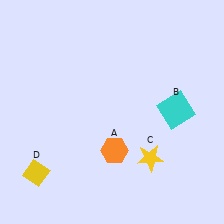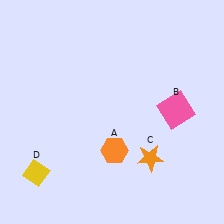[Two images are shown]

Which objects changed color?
B changed from cyan to pink. C changed from yellow to orange.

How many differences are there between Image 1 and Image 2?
There are 2 differences between the two images.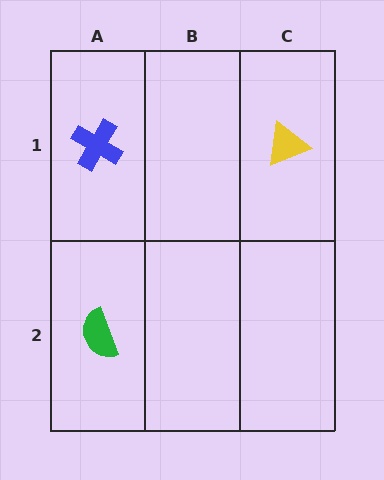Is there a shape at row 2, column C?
No, that cell is empty.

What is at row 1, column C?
A yellow triangle.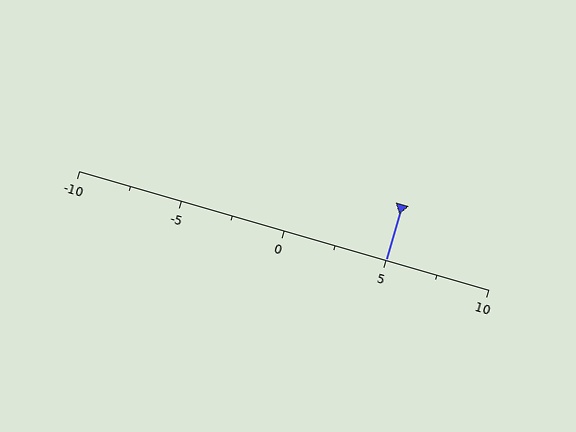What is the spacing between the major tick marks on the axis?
The major ticks are spaced 5 apart.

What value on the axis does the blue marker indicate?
The marker indicates approximately 5.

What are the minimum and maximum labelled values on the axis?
The axis runs from -10 to 10.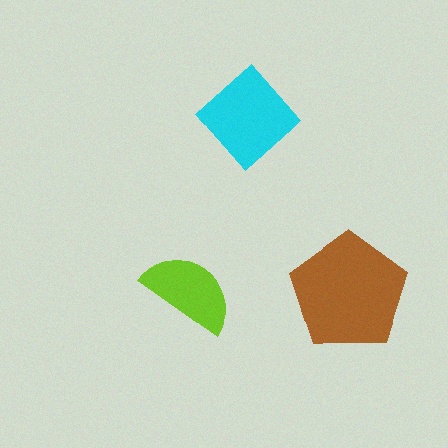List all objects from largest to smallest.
The brown pentagon, the cyan diamond, the lime semicircle.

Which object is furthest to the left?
The lime semicircle is leftmost.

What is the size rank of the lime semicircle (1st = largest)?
3rd.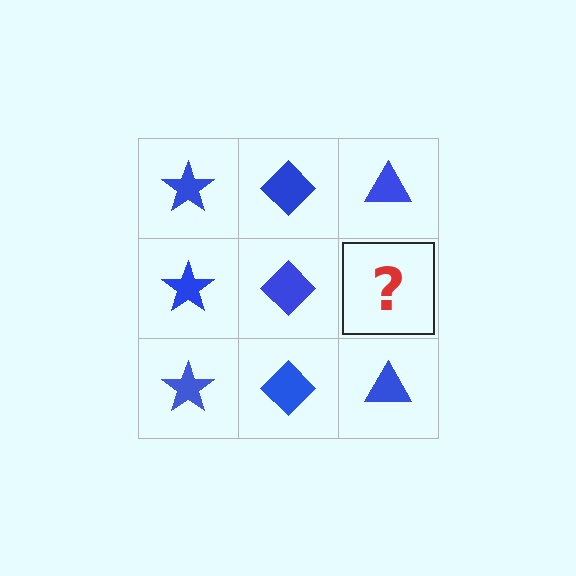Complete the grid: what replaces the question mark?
The question mark should be replaced with a blue triangle.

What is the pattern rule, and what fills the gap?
The rule is that each column has a consistent shape. The gap should be filled with a blue triangle.